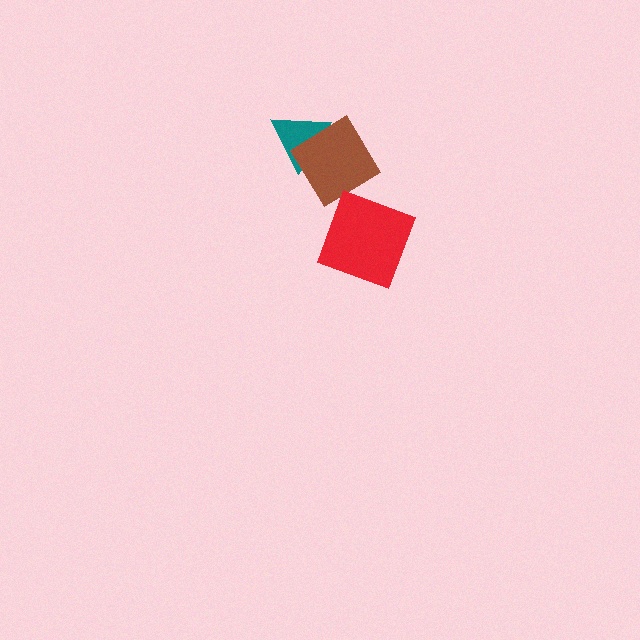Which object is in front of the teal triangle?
The brown diamond is in front of the teal triangle.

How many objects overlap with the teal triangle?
1 object overlaps with the teal triangle.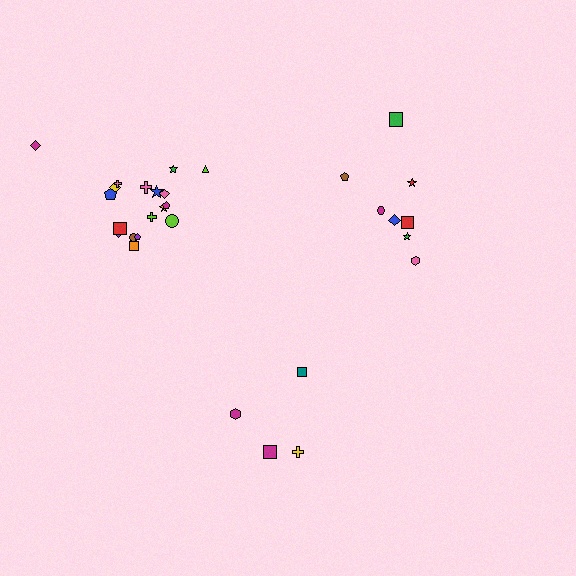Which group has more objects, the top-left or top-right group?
The top-left group.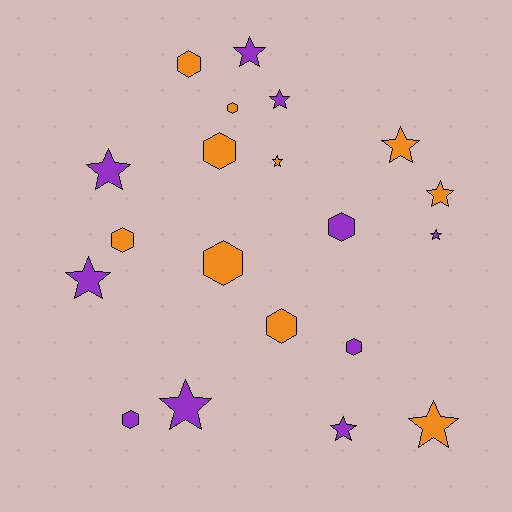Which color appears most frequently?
Purple, with 10 objects.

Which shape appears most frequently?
Star, with 11 objects.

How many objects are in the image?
There are 20 objects.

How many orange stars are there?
There are 4 orange stars.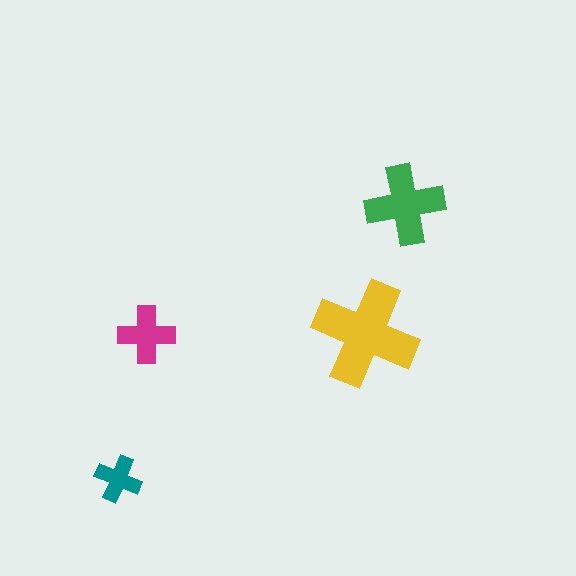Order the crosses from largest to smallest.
the yellow one, the green one, the magenta one, the teal one.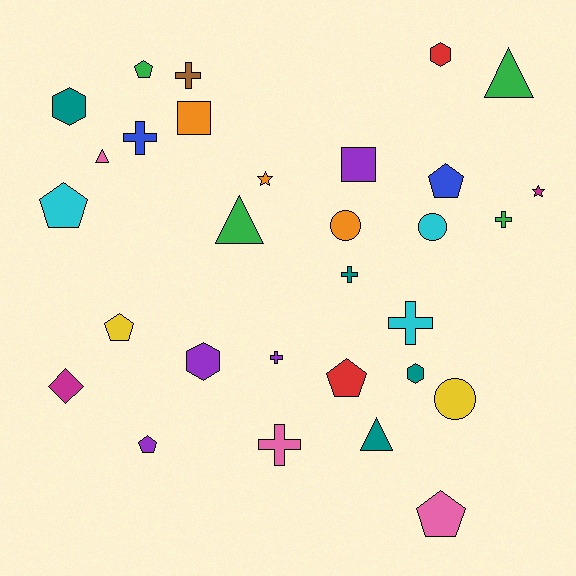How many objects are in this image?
There are 30 objects.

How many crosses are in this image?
There are 7 crosses.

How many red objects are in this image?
There are 2 red objects.